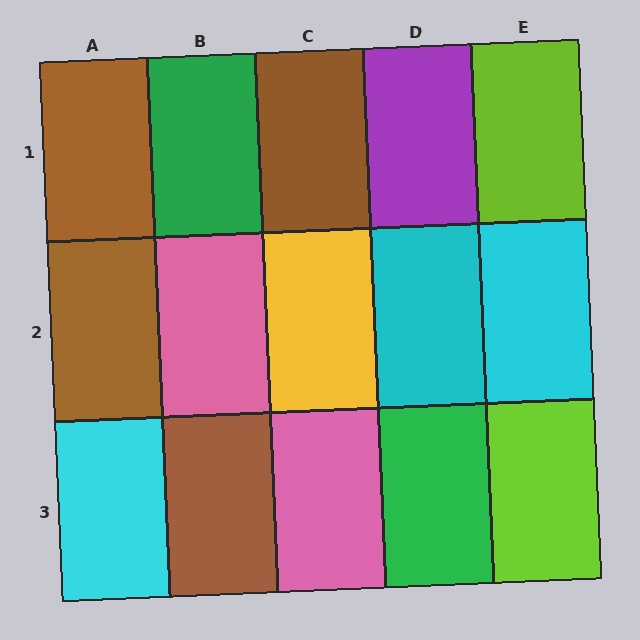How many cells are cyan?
3 cells are cyan.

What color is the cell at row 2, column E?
Cyan.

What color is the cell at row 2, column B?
Pink.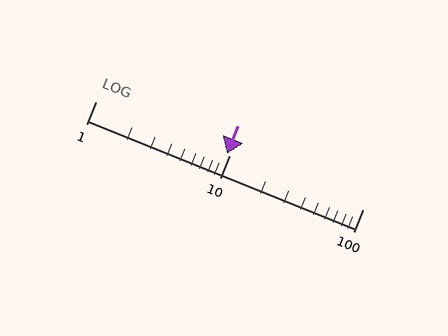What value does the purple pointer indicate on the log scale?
The pointer indicates approximately 9.6.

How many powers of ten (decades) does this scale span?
The scale spans 2 decades, from 1 to 100.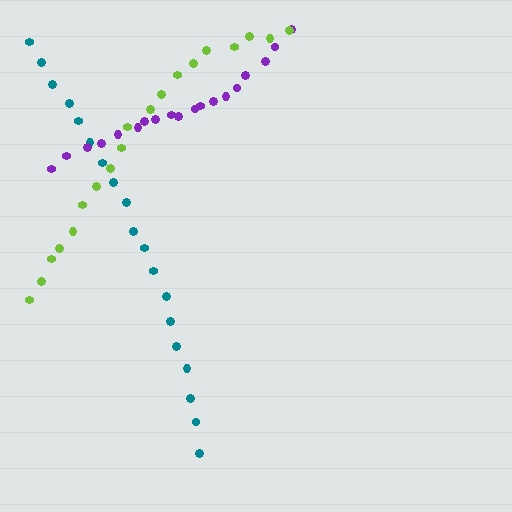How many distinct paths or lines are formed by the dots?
There are 3 distinct paths.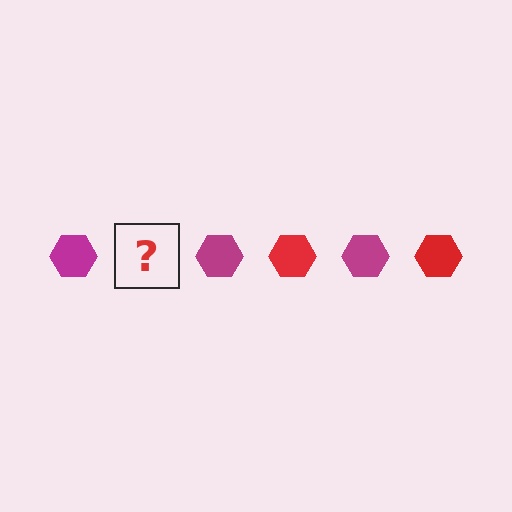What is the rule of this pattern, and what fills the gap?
The rule is that the pattern cycles through magenta, red hexagons. The gap should be filled with a red hexagon.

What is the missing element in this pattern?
The missing element is a red hexagon.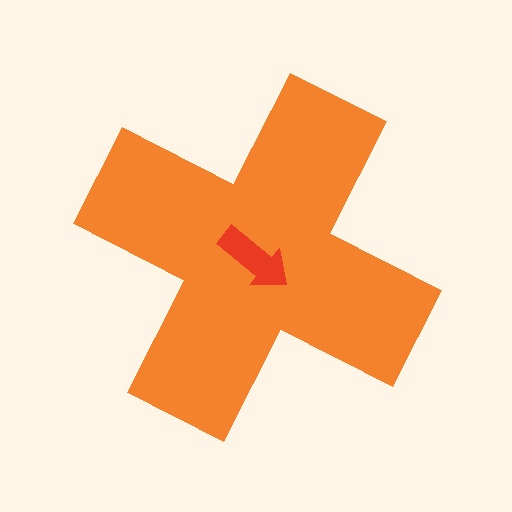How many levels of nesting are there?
2.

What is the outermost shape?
The orange cross.